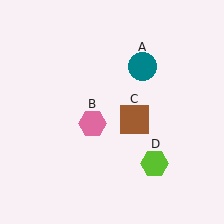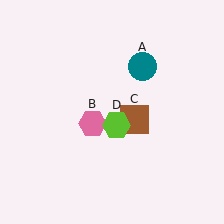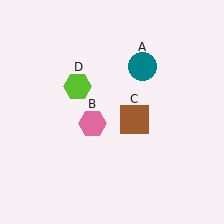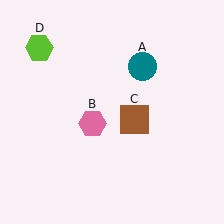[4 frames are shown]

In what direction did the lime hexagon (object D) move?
The lime hexagon (object D) moved up and to the left.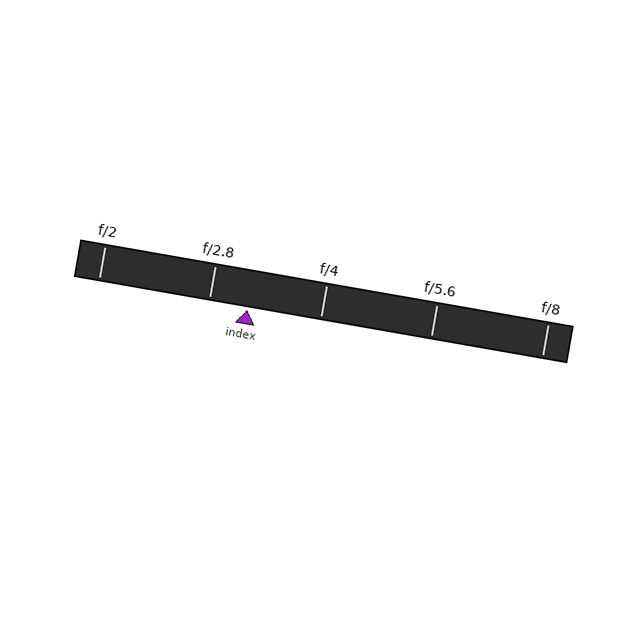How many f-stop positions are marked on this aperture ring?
There are 5 f-stop positions marked.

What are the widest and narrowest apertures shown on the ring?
The widest aperture shown is f/2 and the narrowest is f/8.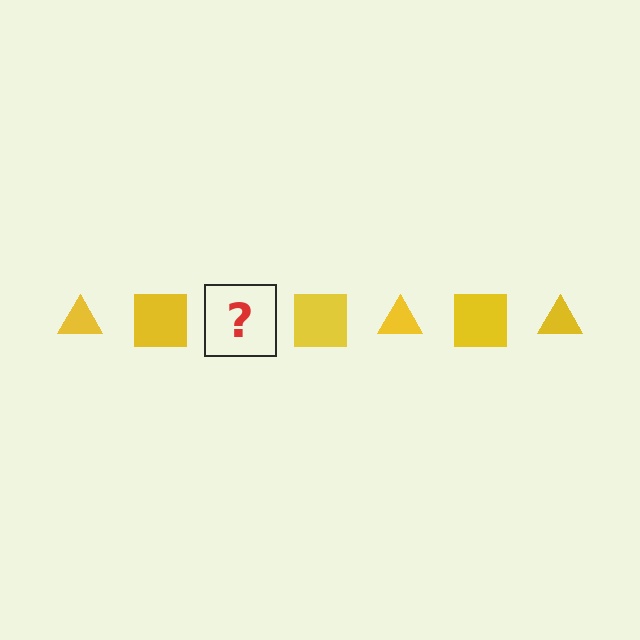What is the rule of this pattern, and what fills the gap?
The rule is that the pattern cycles through triangle, square shapes in yellow. The gap should be filled with a yellow triangle.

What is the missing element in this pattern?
The missing element is a yellow triangle.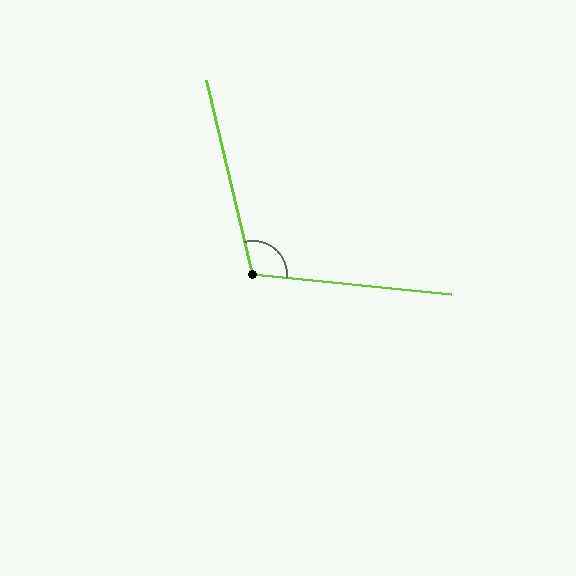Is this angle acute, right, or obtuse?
It is obtuse.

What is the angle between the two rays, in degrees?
Approximately 109 degrees.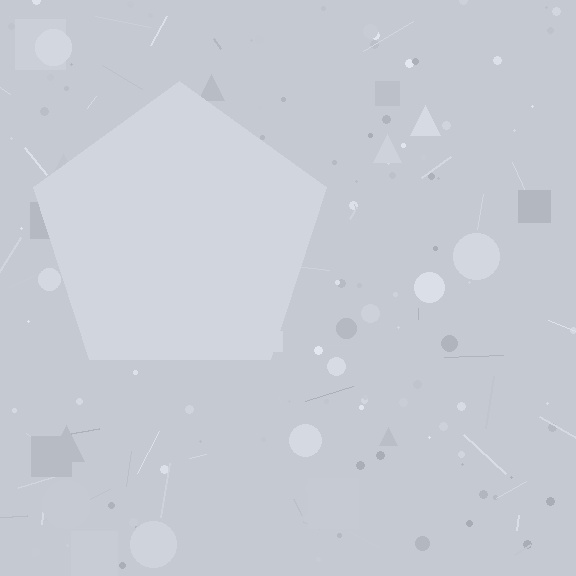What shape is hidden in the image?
A pentagon is hidden in the image.